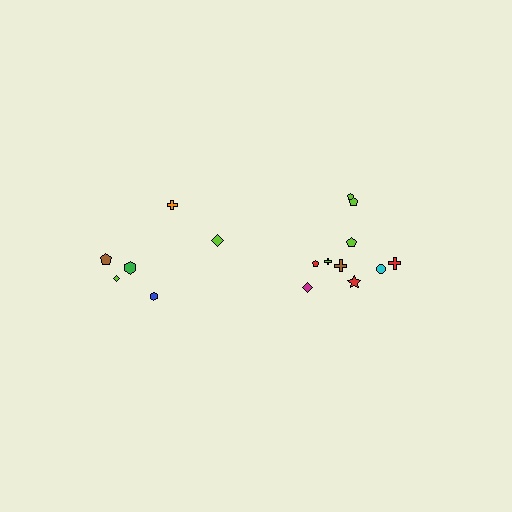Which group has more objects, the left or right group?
The right group.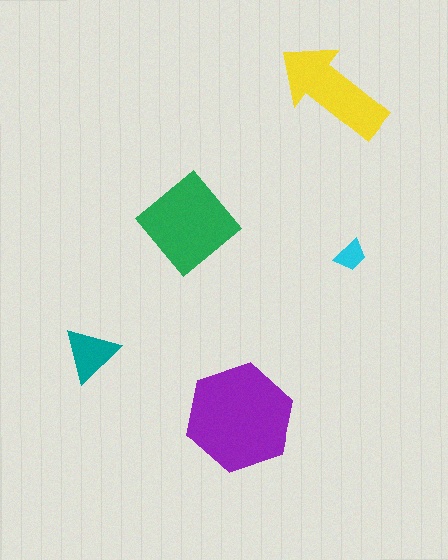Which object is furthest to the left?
The teal triangle is leftmost.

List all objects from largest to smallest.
The purple hexagon, the green diamond, the yellow arrow, the teal triangle, the cyan trapezoid.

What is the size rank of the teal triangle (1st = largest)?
4th.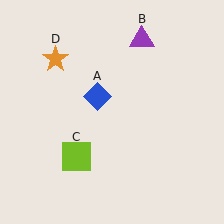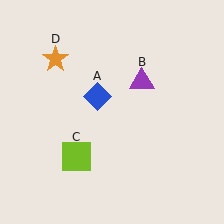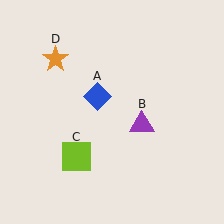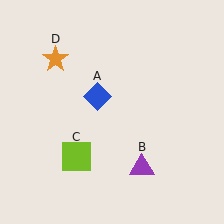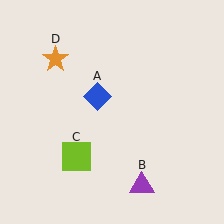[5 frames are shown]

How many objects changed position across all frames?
1 object changed position: purple triangle (object B).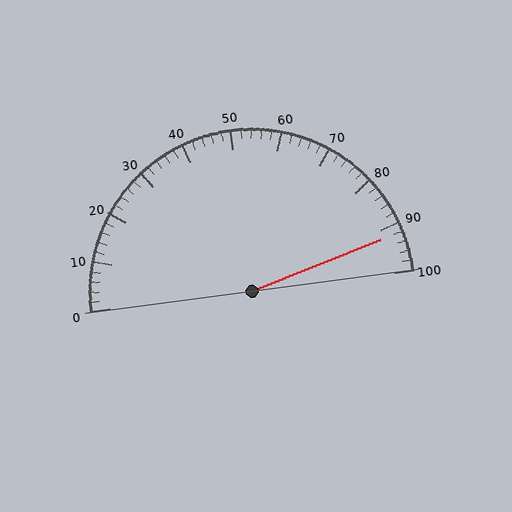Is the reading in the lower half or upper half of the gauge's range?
The reading is in the upper half of the range (0 to 100).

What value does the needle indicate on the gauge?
The needle indicates approximately 92.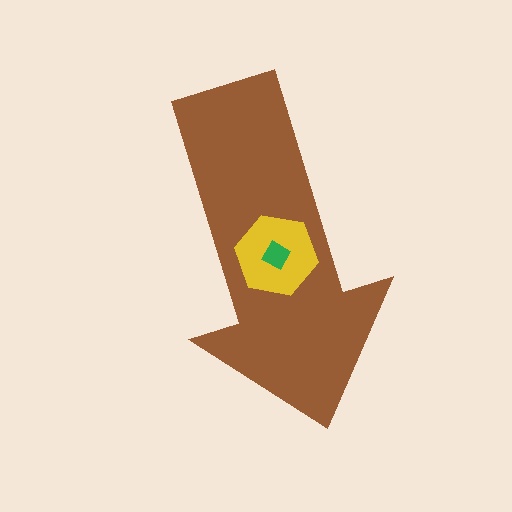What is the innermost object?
The green square.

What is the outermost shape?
The brown arrow.